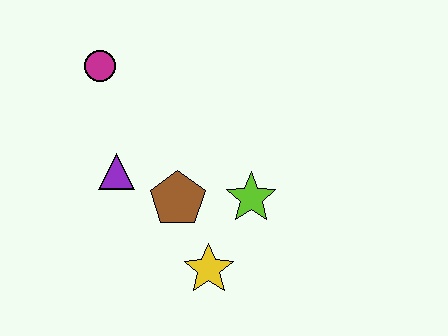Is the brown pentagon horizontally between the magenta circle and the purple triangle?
No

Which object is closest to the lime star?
The brown pentagon is closest to the lime star.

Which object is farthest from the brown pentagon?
The magenta circle is farthest from the brown pentagon.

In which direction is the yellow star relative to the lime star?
The yellow star is below the lime star.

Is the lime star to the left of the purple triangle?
No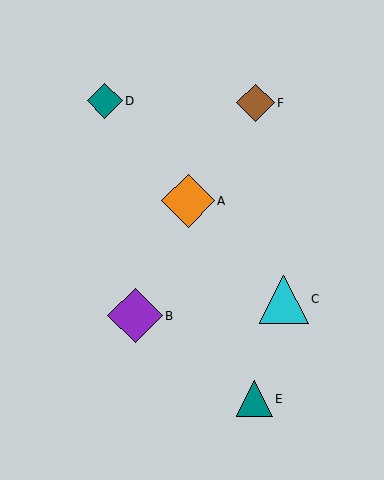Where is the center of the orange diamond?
The center of the orange diamond is at (188, 201).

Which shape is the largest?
The purple diamond (labeled B) is the largest.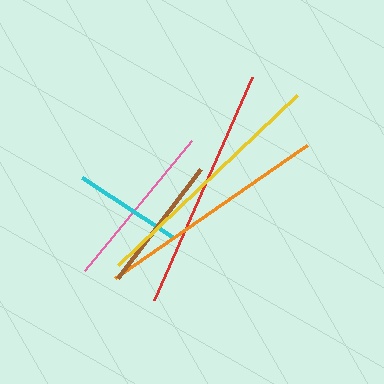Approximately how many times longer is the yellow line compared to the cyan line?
The yellow line is approximately 2.3 times the length of the cyan line.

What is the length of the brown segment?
The brown segment is approximately 137 pixels long.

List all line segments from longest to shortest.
From longest to shortest: yellow, red, orange, pink, brown, cyan.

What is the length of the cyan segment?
The cyan segment is approximately 108 pixels long.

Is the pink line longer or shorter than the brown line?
The pink line is longer than the brown line.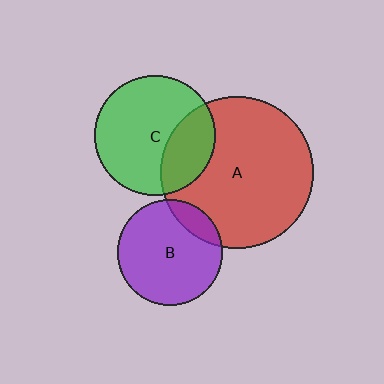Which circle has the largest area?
Circle A (red).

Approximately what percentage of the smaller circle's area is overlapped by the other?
Approximately 15%.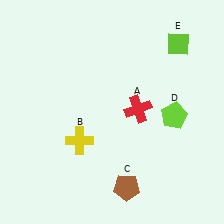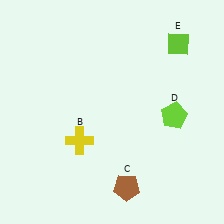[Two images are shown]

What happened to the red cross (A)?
The red cross (A) was removed in Image 2. It was in the top-right area of Image 1.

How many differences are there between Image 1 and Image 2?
There is 1 difference between the two images.